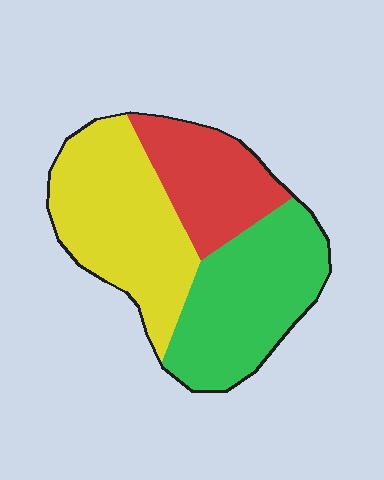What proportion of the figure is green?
Green takes up about three eighths (3/8) of the figure.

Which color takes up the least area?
Red, at roughly 25%.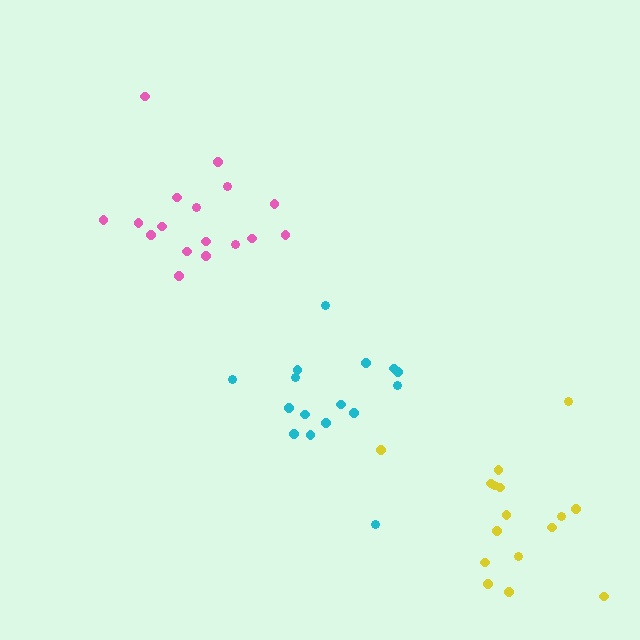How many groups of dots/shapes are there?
There are 3 groups.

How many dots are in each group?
Group 1: 16 dots, Group 2: 16 dots, Group 3: 17 dots (49 total).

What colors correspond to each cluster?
The clusters are colored: cyan, yellow, pink.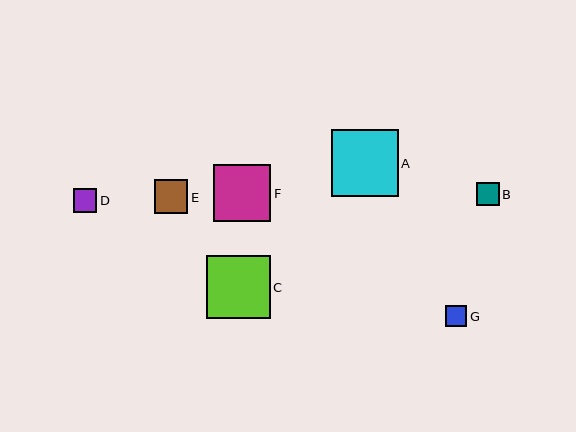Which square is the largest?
Square A is the largest with a size of approximately 67 pixels.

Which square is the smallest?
Square G is the smallest with a size of approximately 21 pixels.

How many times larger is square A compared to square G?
Square A is approximately 3.2 times the size of square G.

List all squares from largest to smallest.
From largest to smallest: A, C, F, E, D, B, G.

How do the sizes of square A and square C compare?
Square A and square C are approximately the same size.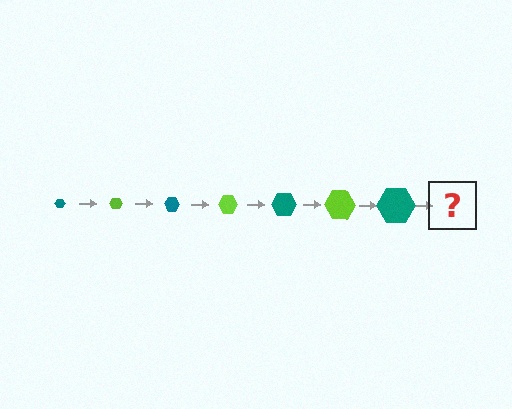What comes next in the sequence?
The next element should be a lime hexagon, larger than the previous one.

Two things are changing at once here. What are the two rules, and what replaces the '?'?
The two rules are that the hexagon grows larger each step and the color cycles through teal and lime. The '?' should be a lime hexagon, larger than the previous one.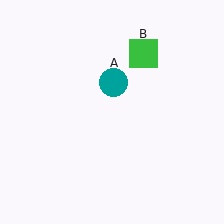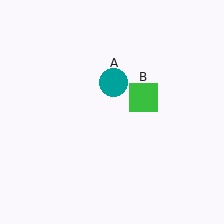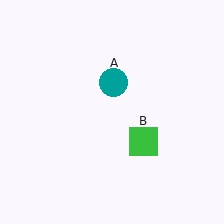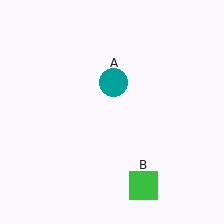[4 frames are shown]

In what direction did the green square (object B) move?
The green square (object B) moved down.